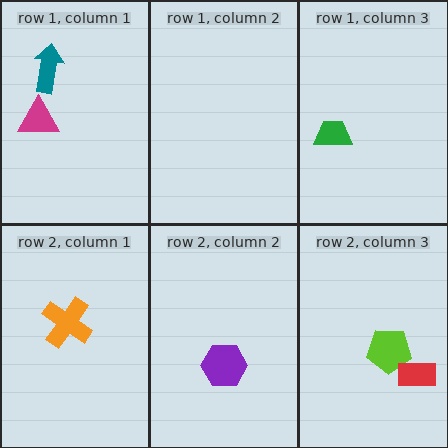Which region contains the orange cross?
The row 2, column 1 region.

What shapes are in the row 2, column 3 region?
The lime pentagon, the red rectangle.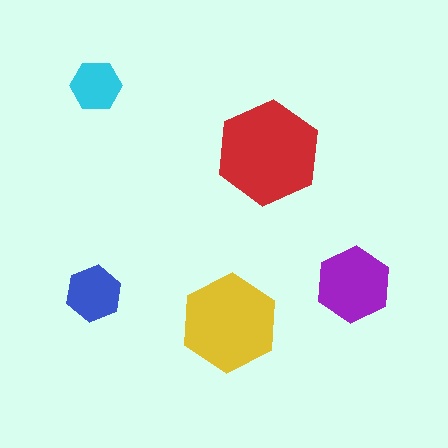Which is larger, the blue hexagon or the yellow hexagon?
The yellow one.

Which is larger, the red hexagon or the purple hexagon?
The red one.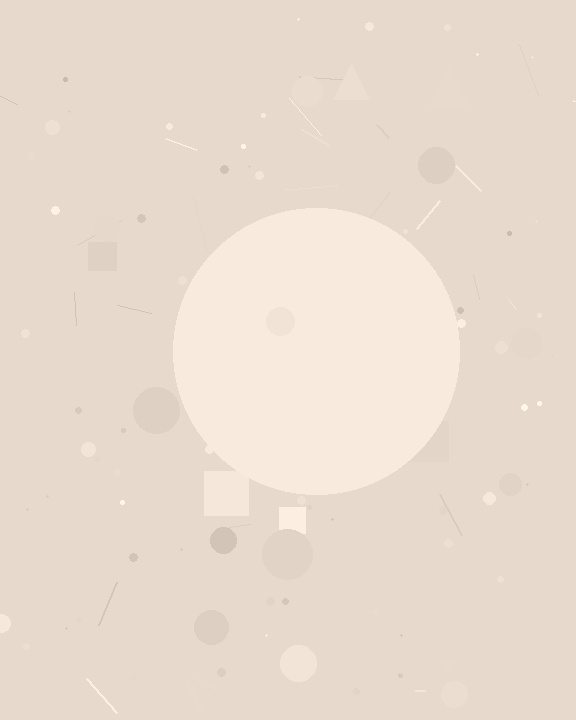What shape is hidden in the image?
A circle is hidden in the image.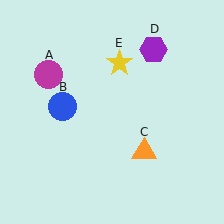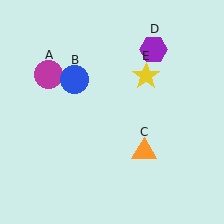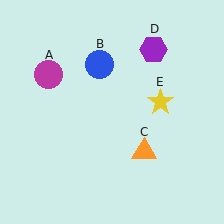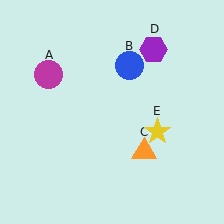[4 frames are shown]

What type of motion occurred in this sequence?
The blue circle (object B), yellow star (object E) rotated clockwise around the center of the scene.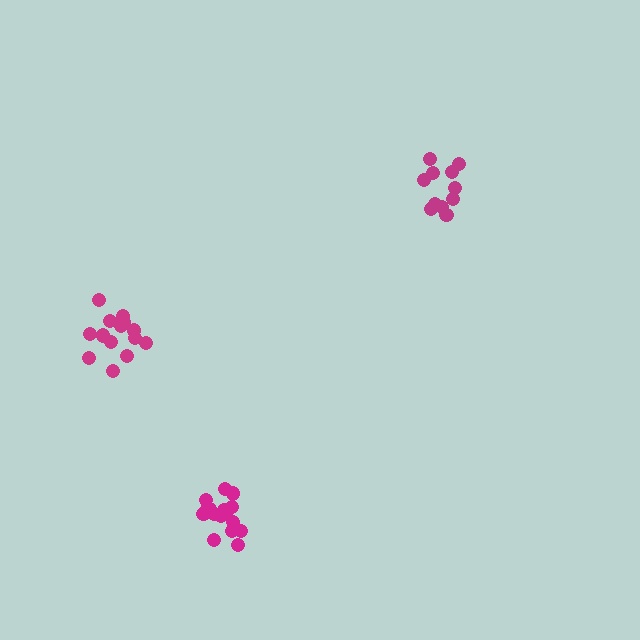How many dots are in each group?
Group 1: 14 dots, Group 2: 11 dots, Group 3: 16 dots (41 total).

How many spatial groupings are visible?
There are 3 spatial groupings.